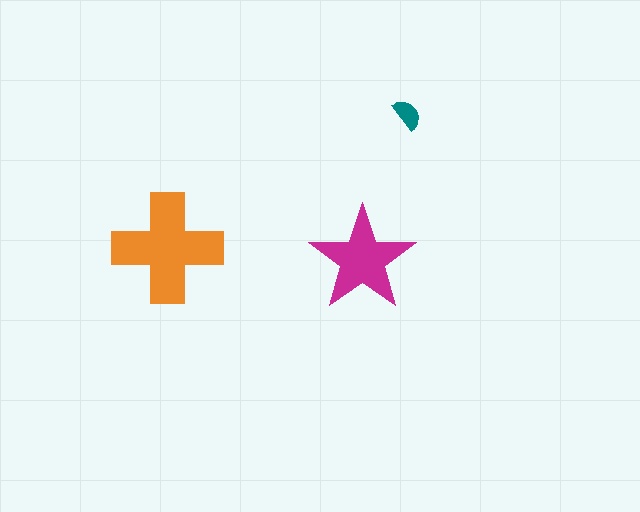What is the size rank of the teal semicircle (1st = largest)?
3rd.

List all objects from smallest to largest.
The teal semicircle, the magenta star, the orange cross.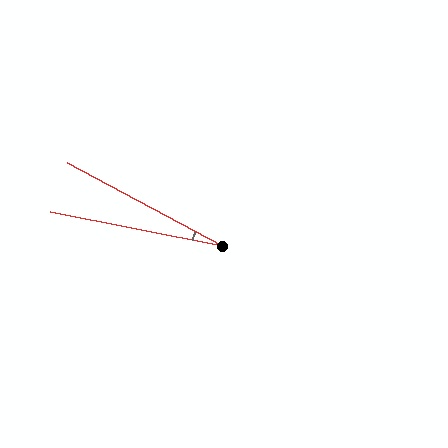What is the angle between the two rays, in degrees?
Approximately 17 degrees.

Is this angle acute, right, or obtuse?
It is acute.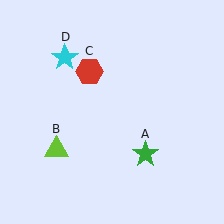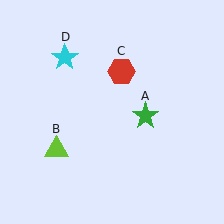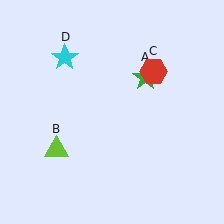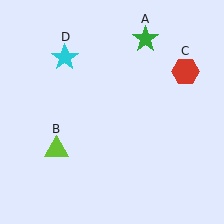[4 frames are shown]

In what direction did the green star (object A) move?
The green star (object A) moved up.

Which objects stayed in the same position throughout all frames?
Lime triangle (object B) and cyan star (object D) remained stationary.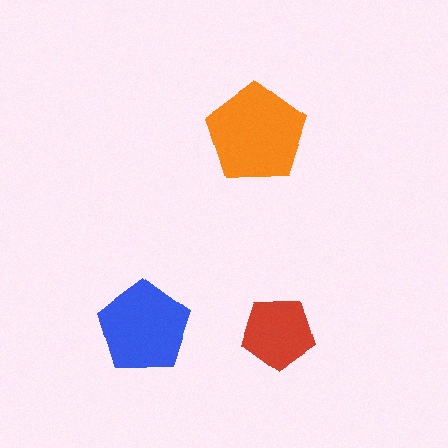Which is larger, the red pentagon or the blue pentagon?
The blue one.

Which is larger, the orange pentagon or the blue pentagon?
The orange one.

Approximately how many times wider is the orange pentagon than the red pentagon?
About 1.5 times wider.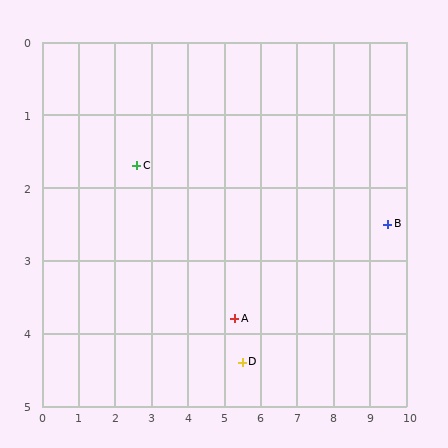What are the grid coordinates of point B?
Point B is at approximately (9.5, 2.5).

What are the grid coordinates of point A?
Point A is at approximately (5.3, 3.8).